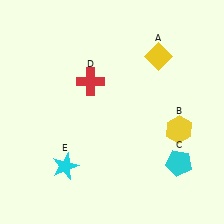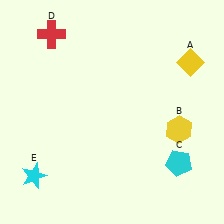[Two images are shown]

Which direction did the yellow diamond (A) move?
The yellow diamond (A) moved right.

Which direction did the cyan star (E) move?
The cyan star (E) moved left.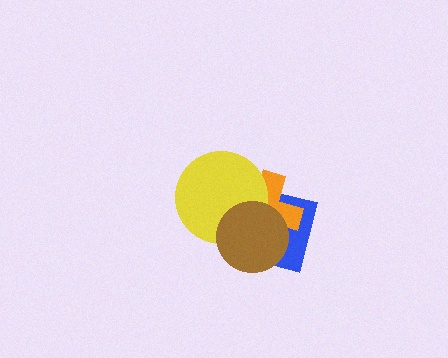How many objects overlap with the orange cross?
3 objects overlap with the orange cross.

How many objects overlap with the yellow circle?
2 objects overlap with the yellow circle.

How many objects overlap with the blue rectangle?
2 objects overlap with the blue rectangle.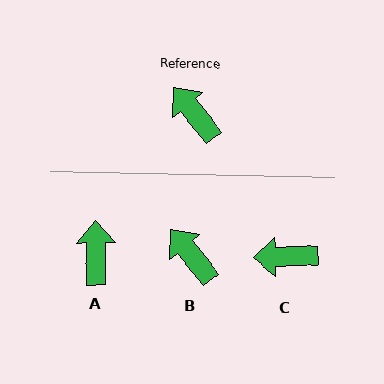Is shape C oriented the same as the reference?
No, it is off by about 54 degrees.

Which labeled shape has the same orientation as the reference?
B.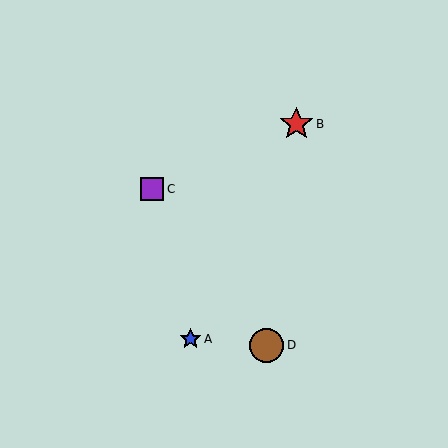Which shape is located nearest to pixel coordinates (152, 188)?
The purple square (labeled C) at (152, 189) is nearest to that location.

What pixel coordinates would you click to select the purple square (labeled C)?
Click at (152, 189) to select the purple square C.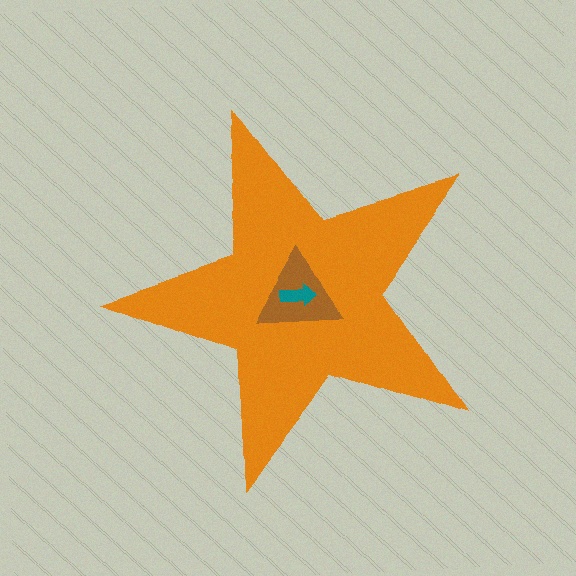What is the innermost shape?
The teal arrow.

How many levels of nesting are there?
3.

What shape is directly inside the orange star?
The brown triangle.